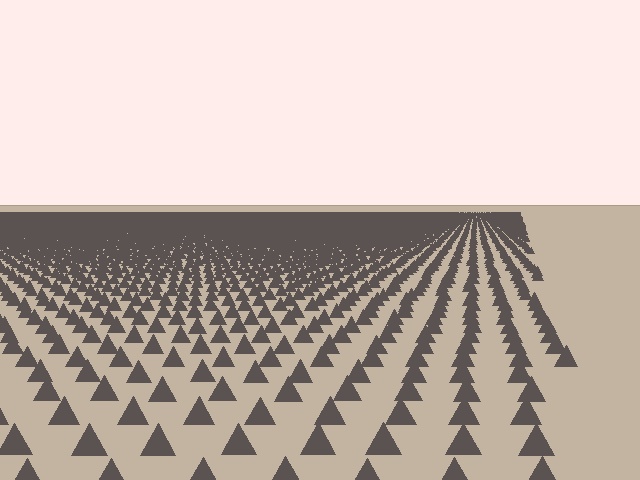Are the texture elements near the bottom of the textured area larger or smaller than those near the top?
Larger. Near the bottom, elements are closer to the viewer and appear at a bigger on-screen size.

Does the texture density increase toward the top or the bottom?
Density increases toward the top.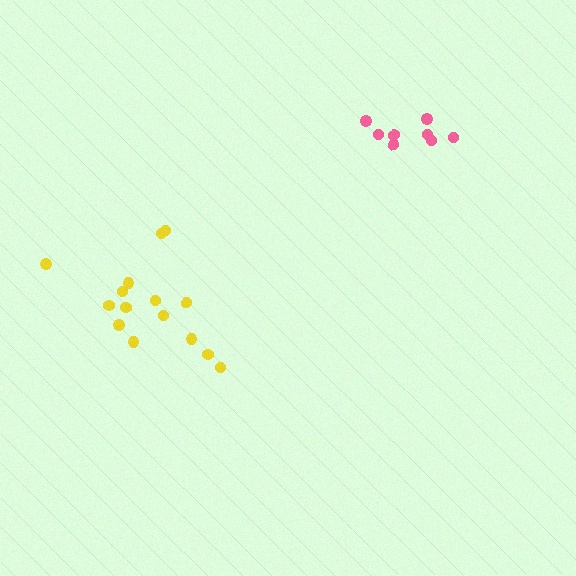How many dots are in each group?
Group 1: 15 dots, Group 2: 9 dots (24 total).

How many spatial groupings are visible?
There are 2 spatial groupings.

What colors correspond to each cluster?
The clusters are colored: yellow, pink.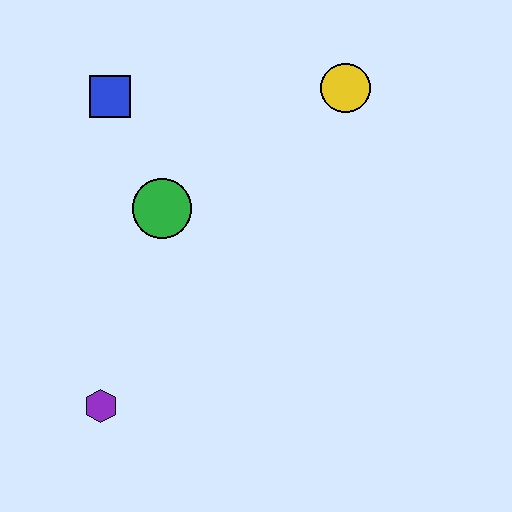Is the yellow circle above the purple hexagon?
Yes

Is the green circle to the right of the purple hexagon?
Yes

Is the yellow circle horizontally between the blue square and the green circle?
No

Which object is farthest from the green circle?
The yellow circle is farthest from the green circle.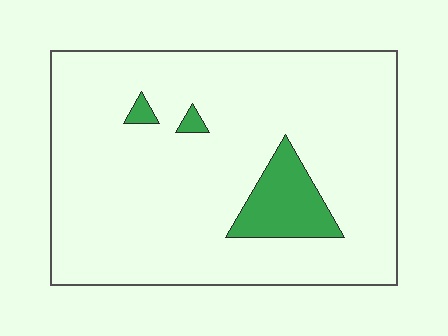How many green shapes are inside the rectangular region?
3.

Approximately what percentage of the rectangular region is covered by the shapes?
Approximately 10%.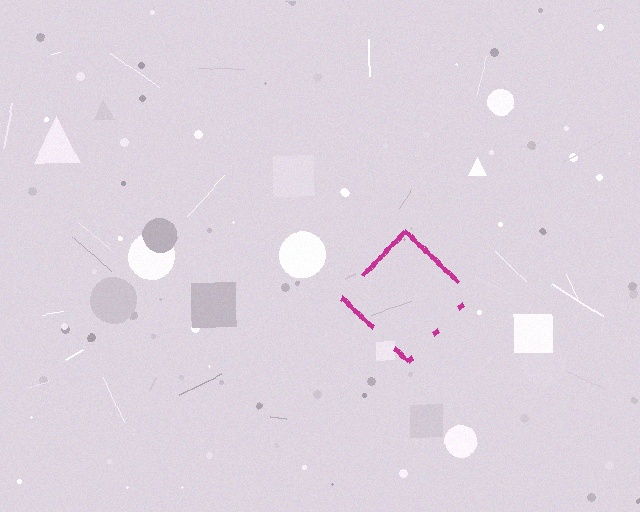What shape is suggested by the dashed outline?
The dashed outline suggests a diamond.